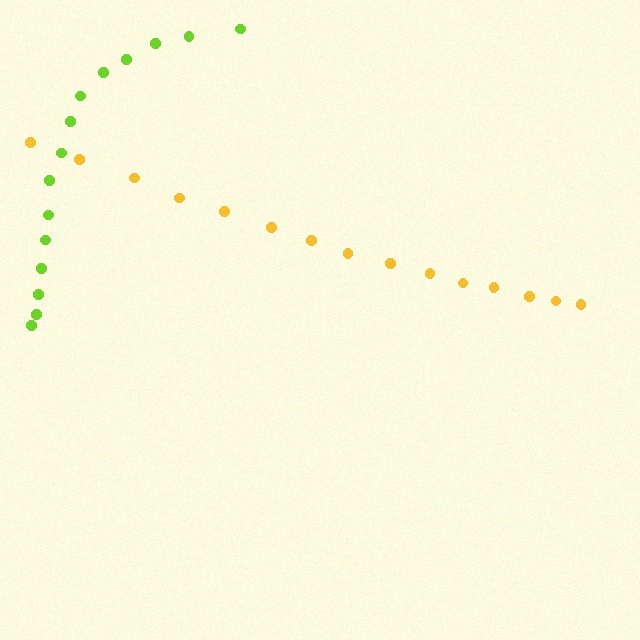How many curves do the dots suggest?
There are 2 distinct paths.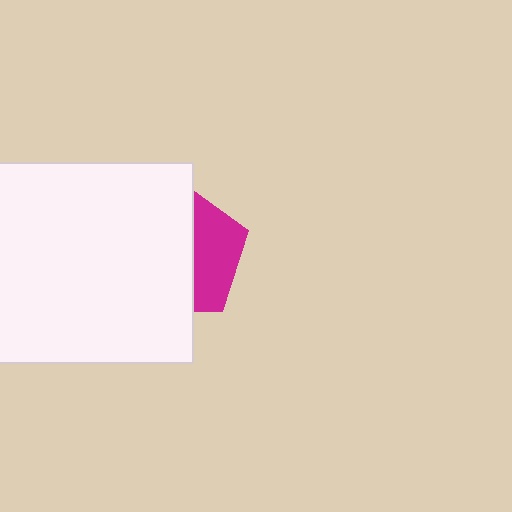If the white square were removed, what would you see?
You would see the complete magenta pentagon.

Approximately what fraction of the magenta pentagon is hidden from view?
Roughly 64% of the magenta pentagon is hidden behind the white square.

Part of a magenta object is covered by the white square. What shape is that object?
It is a pentagon.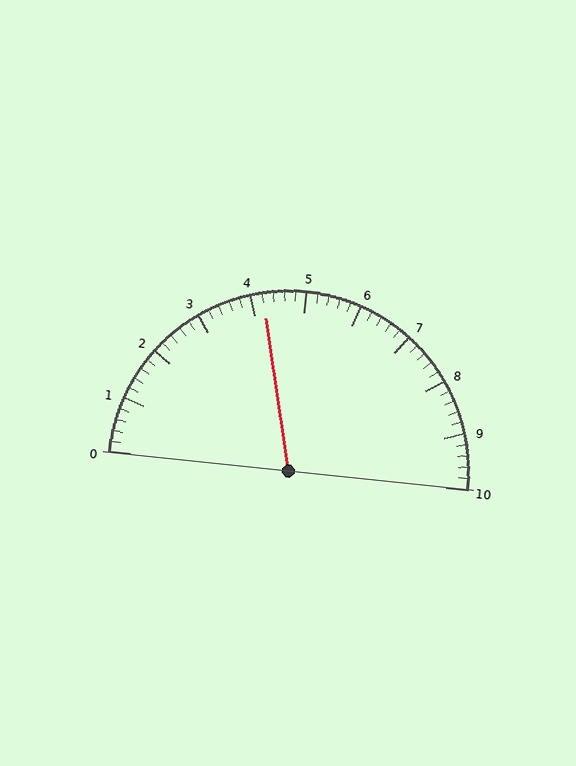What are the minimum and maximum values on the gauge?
The gauge ranges from 0 to 10.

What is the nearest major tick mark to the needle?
The nearest major tick mark is 4.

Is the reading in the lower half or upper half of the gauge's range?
The reading is in the lower half of the range (0 to 10).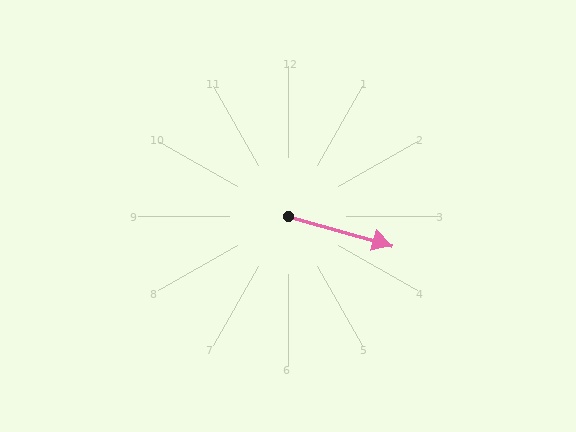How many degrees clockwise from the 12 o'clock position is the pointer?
Approximately 106 degrees.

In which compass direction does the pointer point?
East.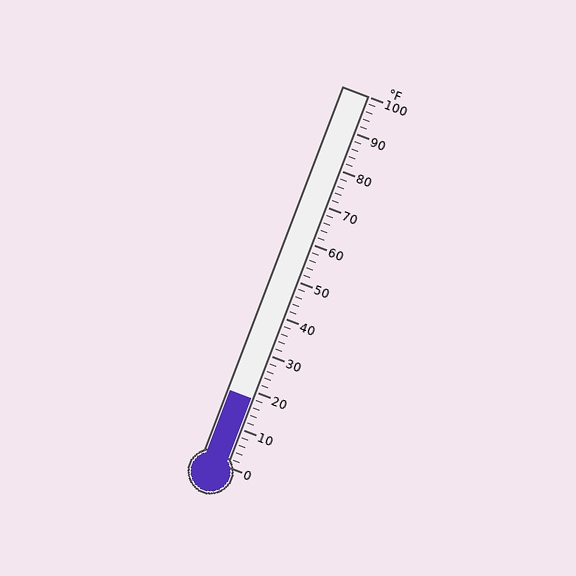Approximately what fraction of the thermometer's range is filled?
The thermometer is filled to approximately 20% of its range.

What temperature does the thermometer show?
The thermometer shows approximately 18°F.